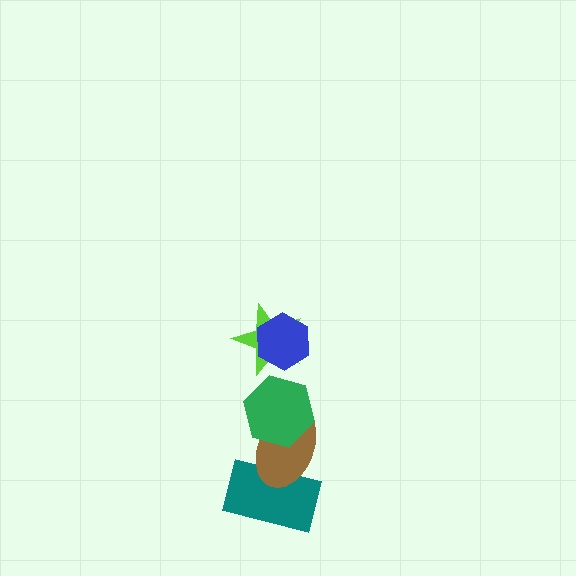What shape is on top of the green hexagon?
The lime star is on top of the green hexagon.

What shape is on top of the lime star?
The blue hexagon is on top of the lime star.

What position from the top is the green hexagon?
The green hexagon is 3rd from the top.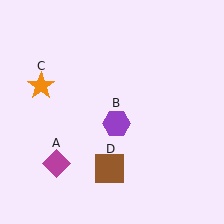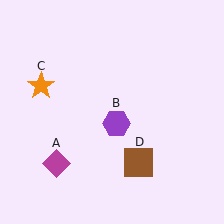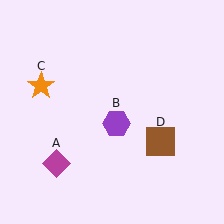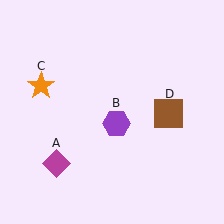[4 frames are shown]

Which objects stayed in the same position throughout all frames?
Magenta diamond (object A) and purple hexagon (object B) and orange star (object C) remained stationary.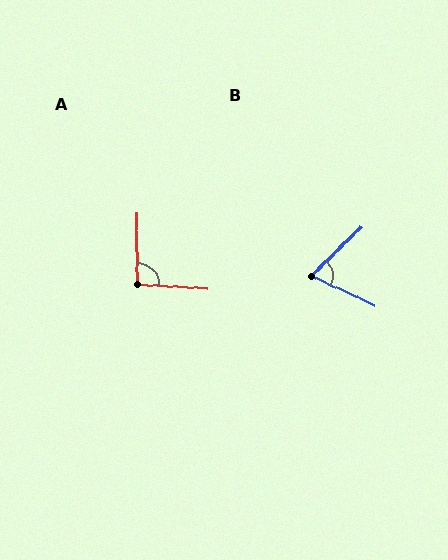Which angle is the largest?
A, at approximately 94 degrees.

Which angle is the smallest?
B, at approximately 69 degrees.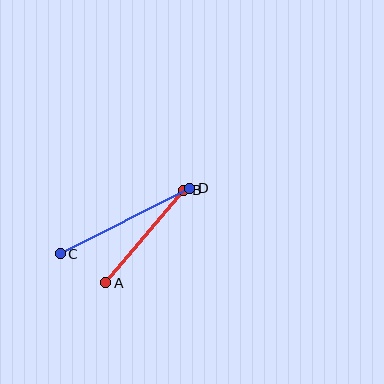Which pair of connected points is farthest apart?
Points C and D are farthest apart.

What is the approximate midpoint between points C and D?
The midpoint is at approximately (125, 221) pixels.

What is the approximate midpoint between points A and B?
The midpoint is at approximately (145, 236) pixels.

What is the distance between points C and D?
The distance is approximately 145 pixels.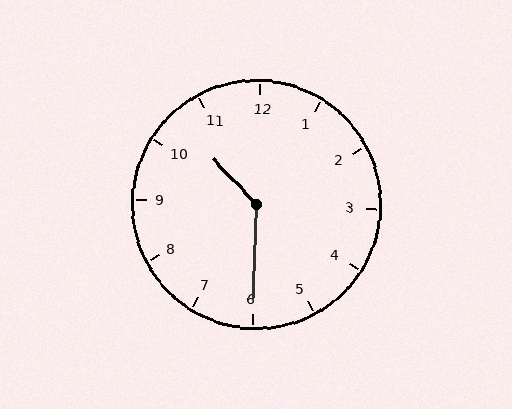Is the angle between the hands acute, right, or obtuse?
It is obtuse.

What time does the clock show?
10:30.